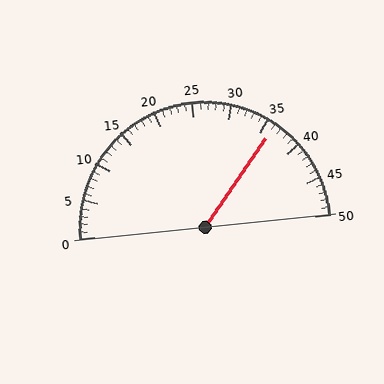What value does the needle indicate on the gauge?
The needle indicates approximately 36.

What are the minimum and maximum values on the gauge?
The gauge ranges from 0 to 50.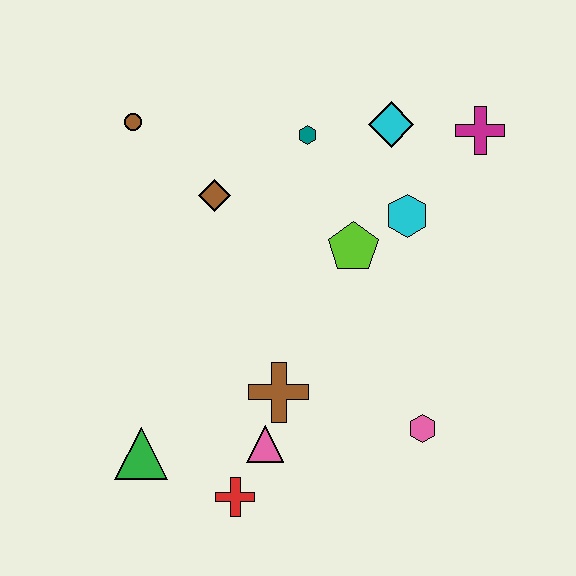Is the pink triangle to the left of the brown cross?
Yes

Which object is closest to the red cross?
The pink triangle is closest to the red cross.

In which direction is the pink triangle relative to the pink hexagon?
The pink triangle is to the left of the pink hexagon.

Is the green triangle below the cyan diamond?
Yes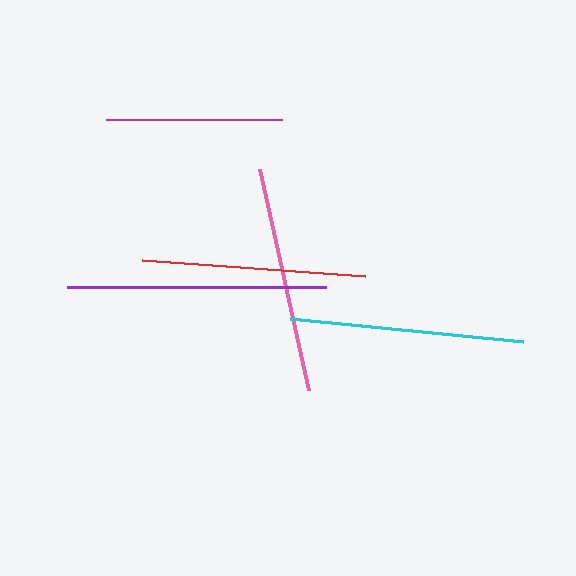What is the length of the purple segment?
The purple segment is approximately 259 pixels long.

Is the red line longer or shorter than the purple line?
The purple line is longer than the red line.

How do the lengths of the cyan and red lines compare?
The cyan and red lines are approximately the same length.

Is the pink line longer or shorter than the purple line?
The purple line is longer than the pink line.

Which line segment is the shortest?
The magenta line is the shortest at approximately 176 pixels.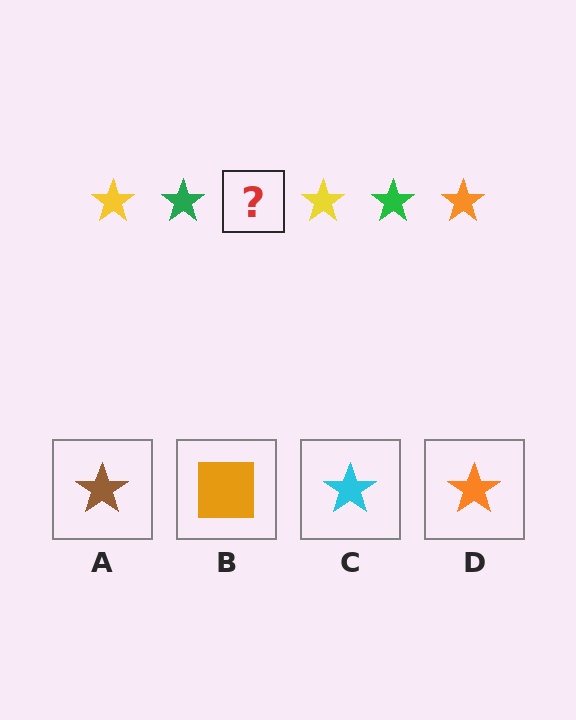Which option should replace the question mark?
Option D.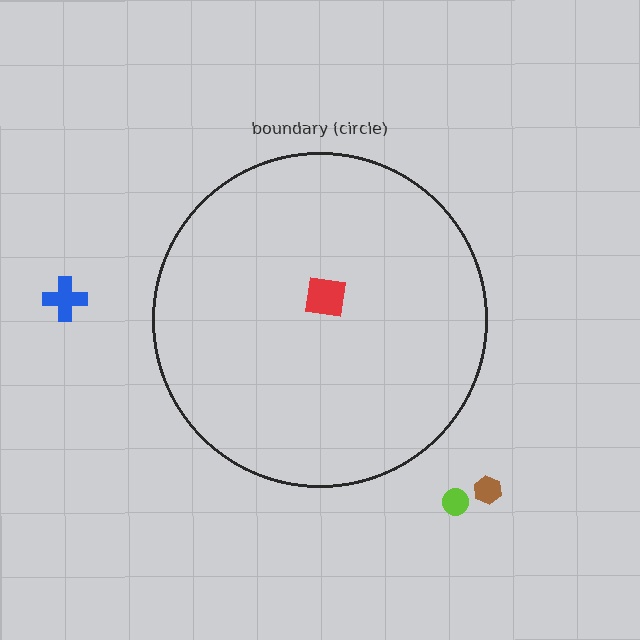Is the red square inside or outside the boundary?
Inside.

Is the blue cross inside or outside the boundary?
Outside.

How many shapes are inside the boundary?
1 inside, 3 outside.